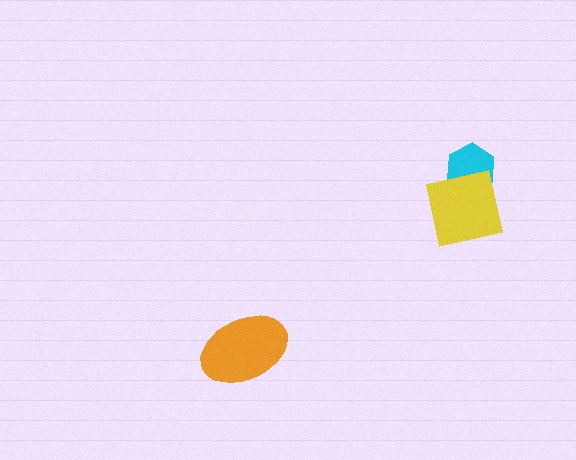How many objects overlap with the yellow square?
1 object overlaps with the yellow square.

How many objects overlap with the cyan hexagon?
1 object overlaps with the cyan hexagon.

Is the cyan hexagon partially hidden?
Yes, it is partially covered by another shape.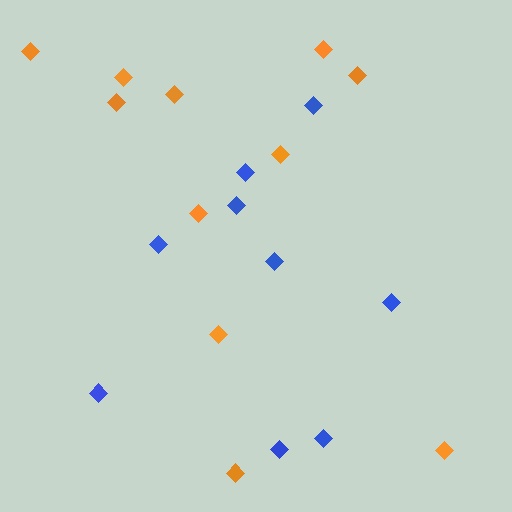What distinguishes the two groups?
There are 2 groups: one group of blue diamonds (9) and one group of orange diamonds (11).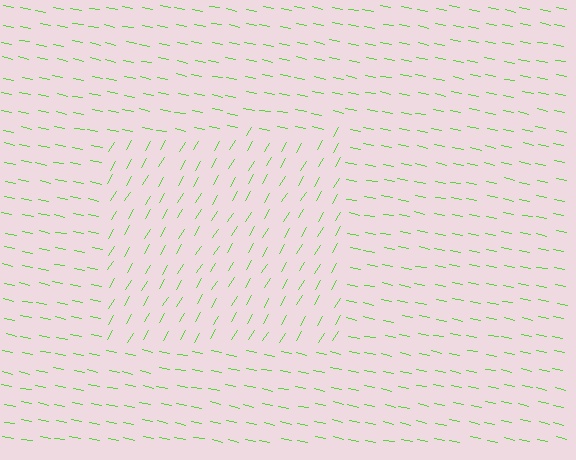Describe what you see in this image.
The image is filled with small lime line segments. A rectangle region in the image has lines oriented differently from the surrounding lines, creating a visible texture boundary.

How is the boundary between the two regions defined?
The boundary is defined purely by a change in line orientation (approximately 70 degrees difference). All lines are the same color and thickness.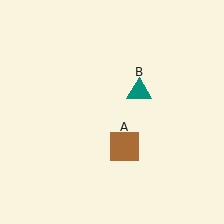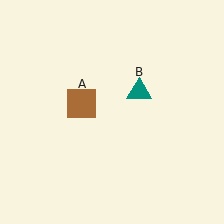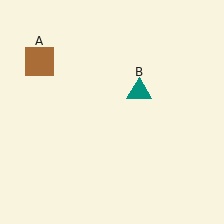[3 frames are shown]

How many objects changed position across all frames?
1 object changed position: brown square (object A).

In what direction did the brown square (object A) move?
The brown square (object A) moved up and to the left.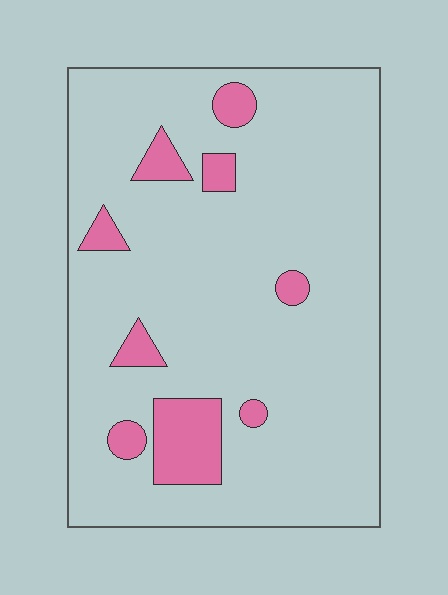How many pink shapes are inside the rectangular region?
9.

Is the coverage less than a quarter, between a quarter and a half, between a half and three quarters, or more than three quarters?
Less than a quarter.